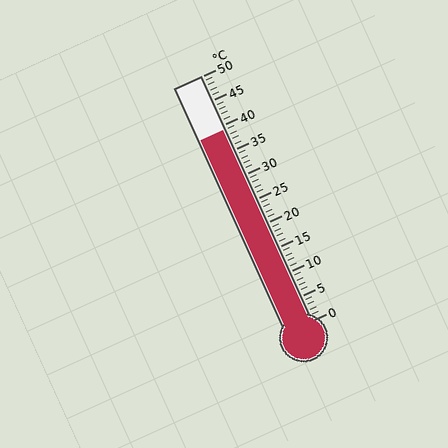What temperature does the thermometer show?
The thermometer shows approximately 39°C.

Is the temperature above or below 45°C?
The temperature is below 45°C.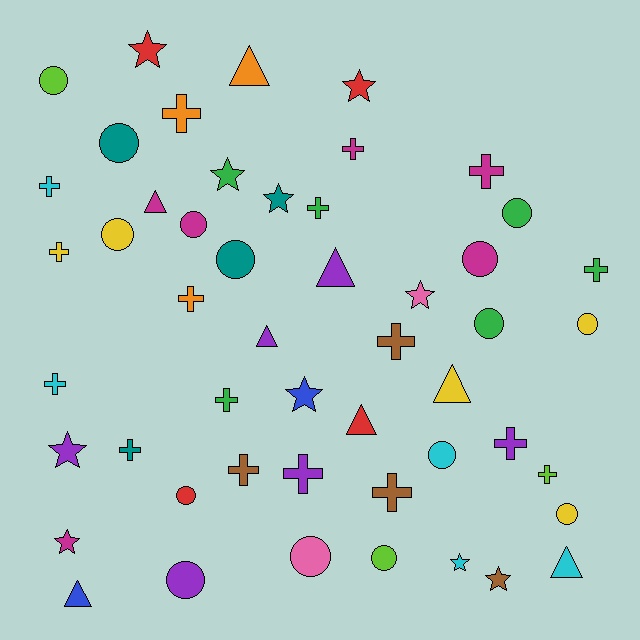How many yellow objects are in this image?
There are 5 yellow objects.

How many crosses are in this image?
There are 17 crosses.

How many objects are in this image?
There are 50 objects.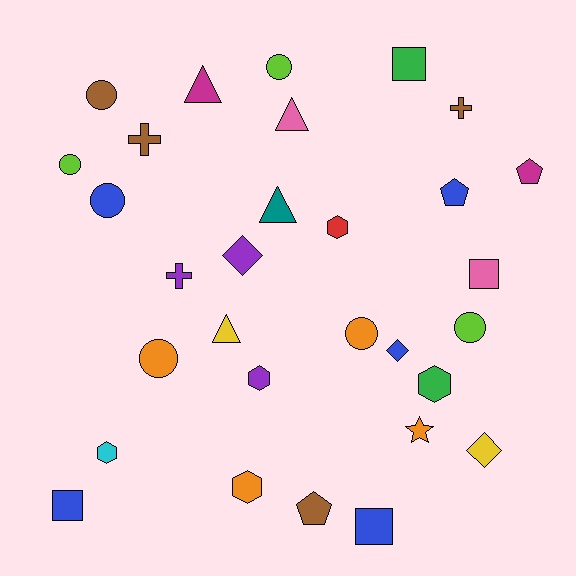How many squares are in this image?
There are 4 squares.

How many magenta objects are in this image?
There are 2 magenta objects.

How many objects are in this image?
There are 30 objects.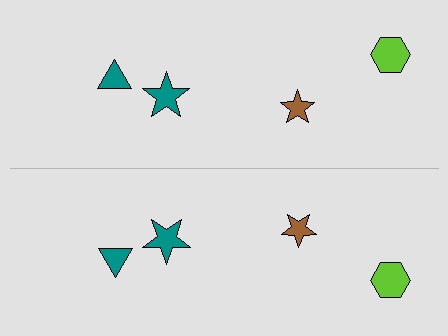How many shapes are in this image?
There are 8 shapes in this image.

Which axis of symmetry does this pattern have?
The pattern has a horizontal axis of symmetry running through the center of the image.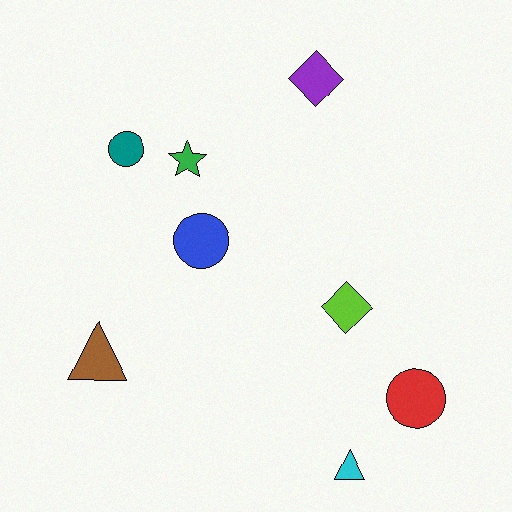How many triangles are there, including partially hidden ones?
There are 2 triangles.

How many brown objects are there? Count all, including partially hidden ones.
There is 1 brown object.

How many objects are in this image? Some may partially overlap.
There are 8 objects.